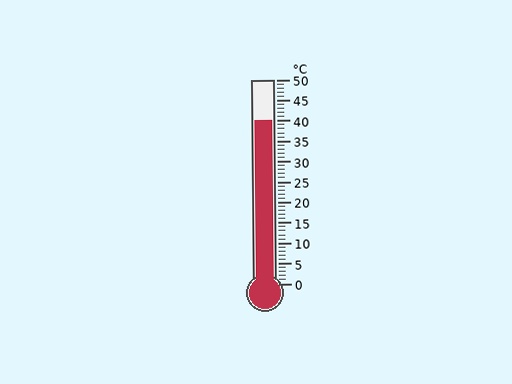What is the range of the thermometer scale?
The thermometer scale ranges from 0°C to 50°C.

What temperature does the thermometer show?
The thermometer shows approximately 40°C.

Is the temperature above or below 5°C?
The temperature is above 5°C.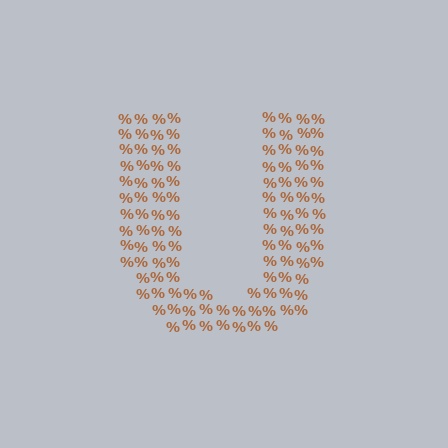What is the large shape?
The large shape is the letter U.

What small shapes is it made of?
It is made of small percent signs.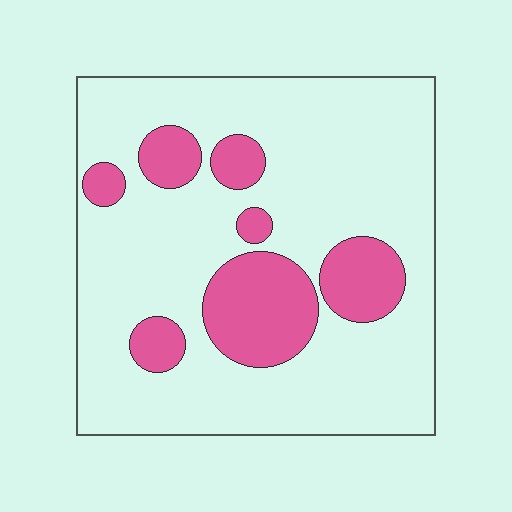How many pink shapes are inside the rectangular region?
7.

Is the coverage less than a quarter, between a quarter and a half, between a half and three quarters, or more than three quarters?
Less than a quarter.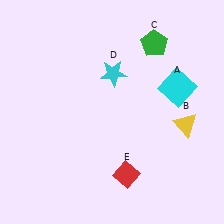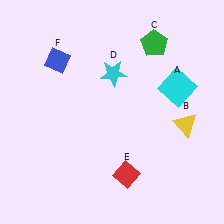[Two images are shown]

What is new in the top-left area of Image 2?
A blue diamond (F) was added in the top-left area of Image 2.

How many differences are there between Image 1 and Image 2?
There is 1 difference between the two images.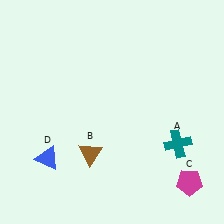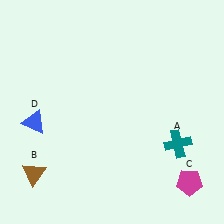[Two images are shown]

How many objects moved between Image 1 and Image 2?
2 objects moved between the two images.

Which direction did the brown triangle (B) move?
The brown triangle (B) moved left.